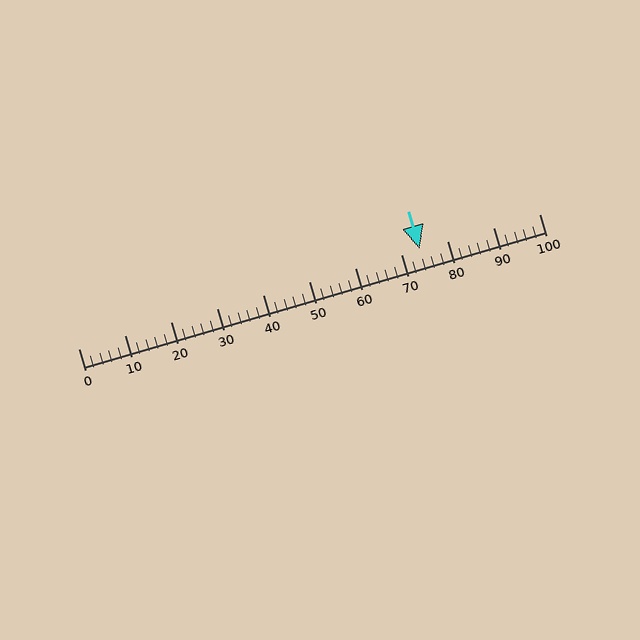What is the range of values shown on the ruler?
The ruler shows values from 0 to 100.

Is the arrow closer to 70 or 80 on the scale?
The arrow is closer to 70.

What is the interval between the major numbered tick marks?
The major tick marks are spaced 10 units apart.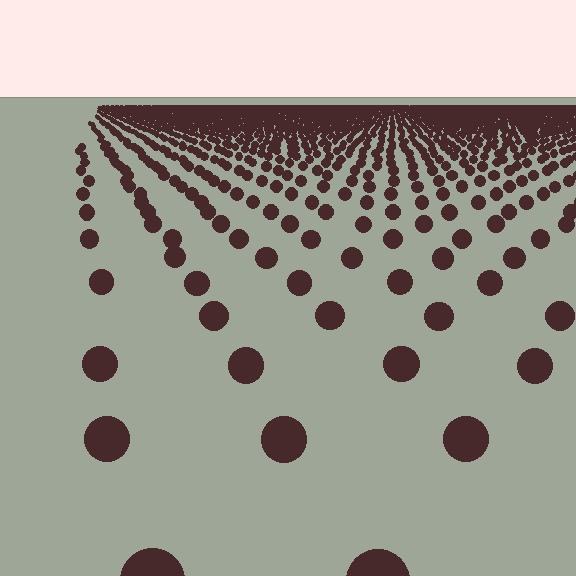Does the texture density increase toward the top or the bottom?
Density increases toward the top.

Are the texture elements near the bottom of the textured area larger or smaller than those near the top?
Larger. Near the bottom, elements are closer to the viewer and appear at a bigger on-screen size.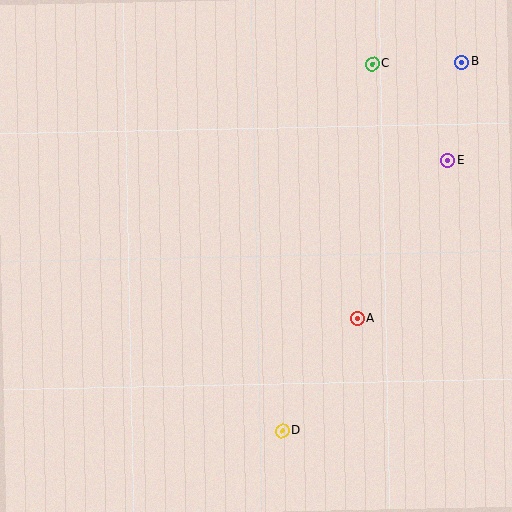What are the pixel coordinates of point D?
Point D is at (282, 431).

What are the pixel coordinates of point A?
Point A is at (357, 318).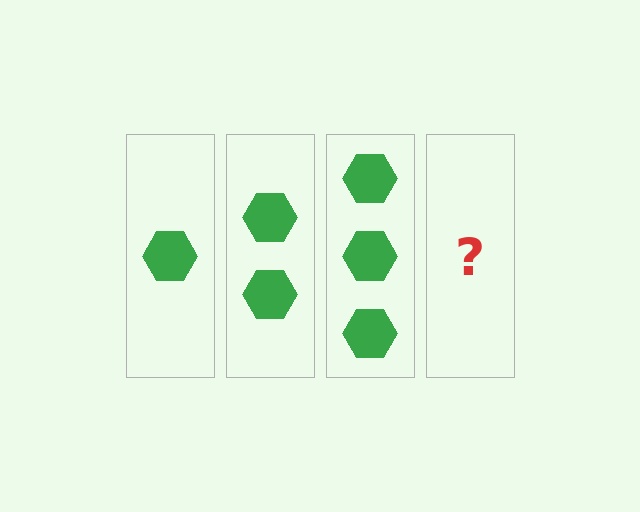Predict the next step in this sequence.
The next step is 4 hexagons.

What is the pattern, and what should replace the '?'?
The pattern is that each step adds one more hexagon. The '?' should be 4 hexagons.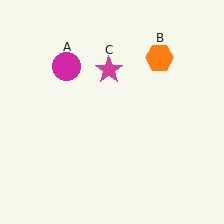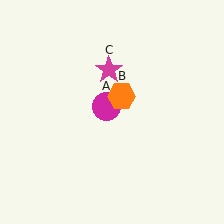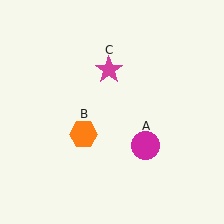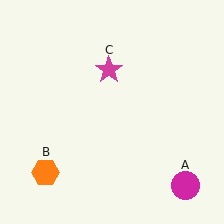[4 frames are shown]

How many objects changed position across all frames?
2 objects changed position: magenta circle (object A), orange hexagon (object B).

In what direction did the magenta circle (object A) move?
The magenta circle (object A) moved down and to the right.